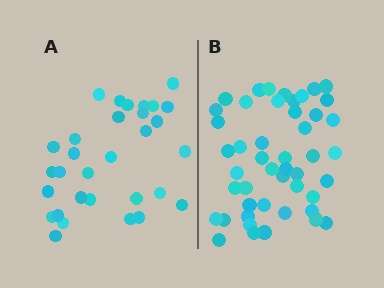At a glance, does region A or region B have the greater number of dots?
Region B (the right region) has more dots.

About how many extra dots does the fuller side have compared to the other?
Region B has approximately 15 more dots than region A.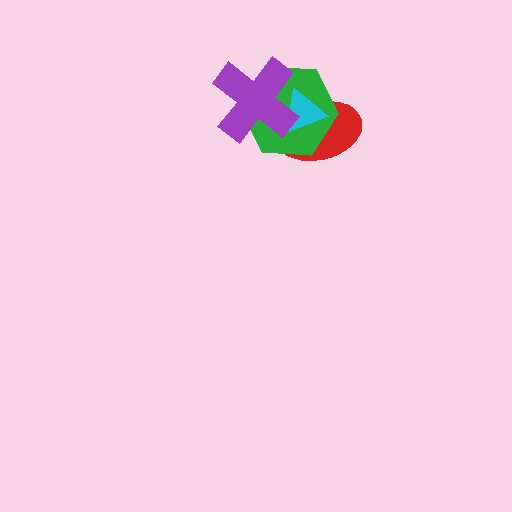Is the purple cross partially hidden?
No, no other shape covers it.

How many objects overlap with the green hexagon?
3 objects overlap with the green hexagon.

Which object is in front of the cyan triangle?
The purple cross is in front of the cyan triangle.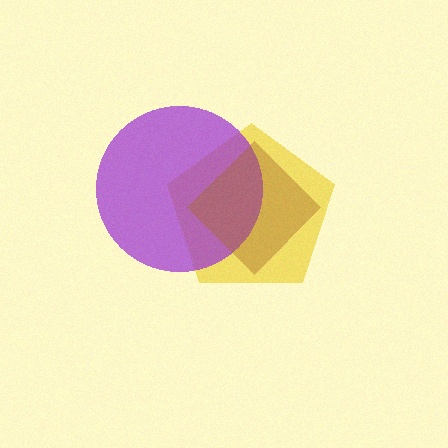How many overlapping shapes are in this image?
There are 3 overlapping shapes in the image.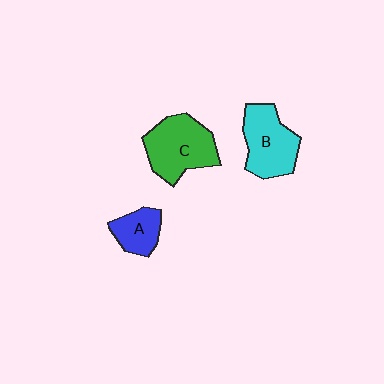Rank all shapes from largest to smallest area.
From largest to smallest: C (green), B (cyan), A (blue).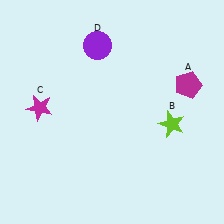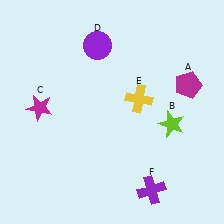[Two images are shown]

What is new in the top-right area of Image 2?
A yellow cross (E) was added in the top-right area of Image 2.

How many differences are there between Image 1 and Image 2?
There are 2 differences between the two images.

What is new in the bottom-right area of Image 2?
A purple cross (F) was added in the bottom-right area of Image 2.